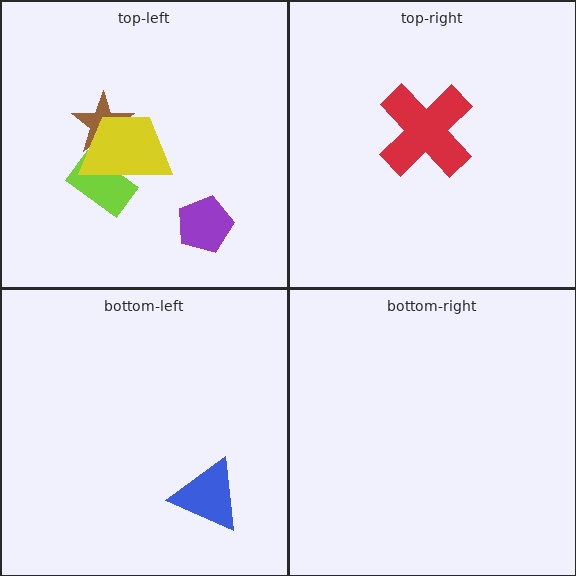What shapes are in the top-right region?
The red cross.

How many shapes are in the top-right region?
1.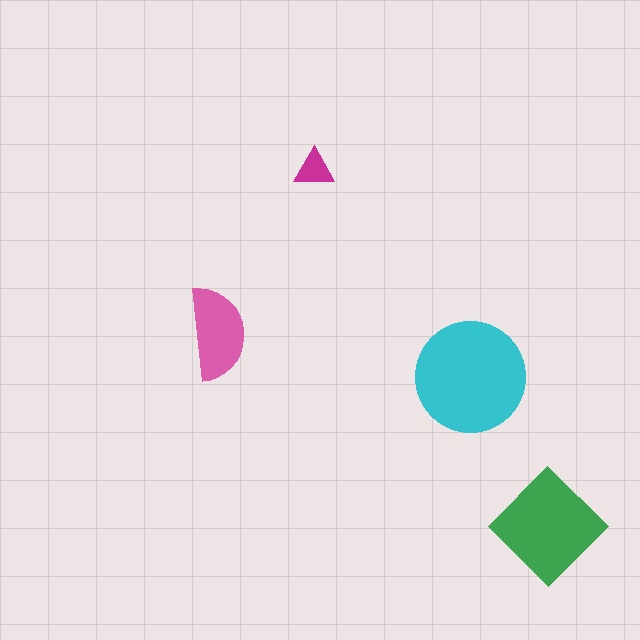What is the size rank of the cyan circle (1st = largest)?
1st.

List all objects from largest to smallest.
The cyan circle, the green diamond, the pink semicircle, the magenta triangle.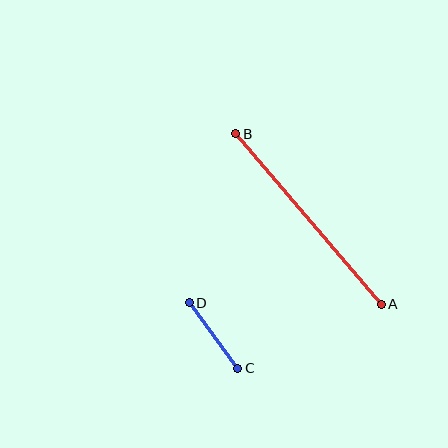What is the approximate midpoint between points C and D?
The midpoint is at approximately (213, 336) pixels.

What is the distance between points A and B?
The distance is approximately 224 pixels.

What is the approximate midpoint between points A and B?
The midpoint is at approximately (308, 219) pixels.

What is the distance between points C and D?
The distance is approximately 82 pixels.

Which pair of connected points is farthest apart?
Points A and B are farthest apart.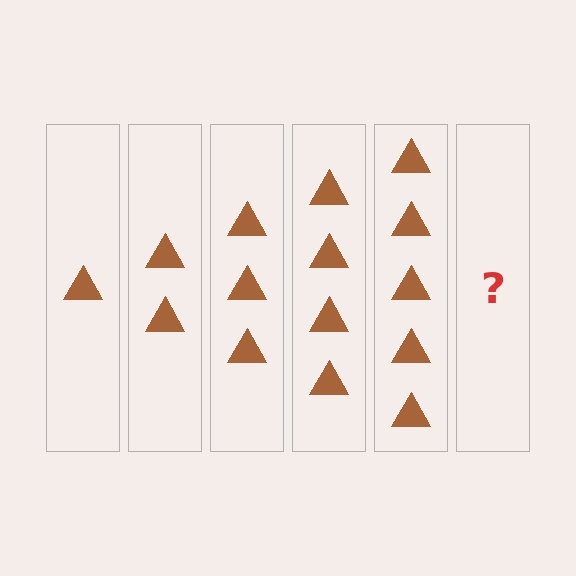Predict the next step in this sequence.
The next step is 6 triangles.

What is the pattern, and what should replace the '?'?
The pattern is that each step adds one more triangle. The '?' should be 6 triangles.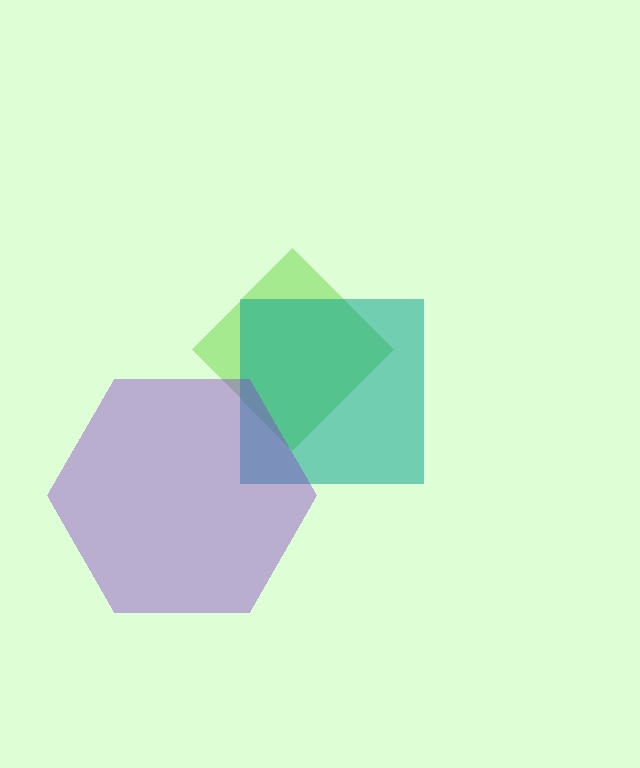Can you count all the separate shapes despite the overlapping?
Yes, there are 3 separate shapes.